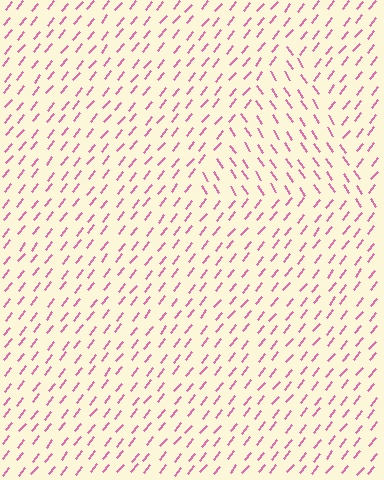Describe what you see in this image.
The image is filled with small pink line segments. A triangle region in the image has lines oriented differently from the surrounding lines, creating a visible texture boundary.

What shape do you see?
I see a triangle.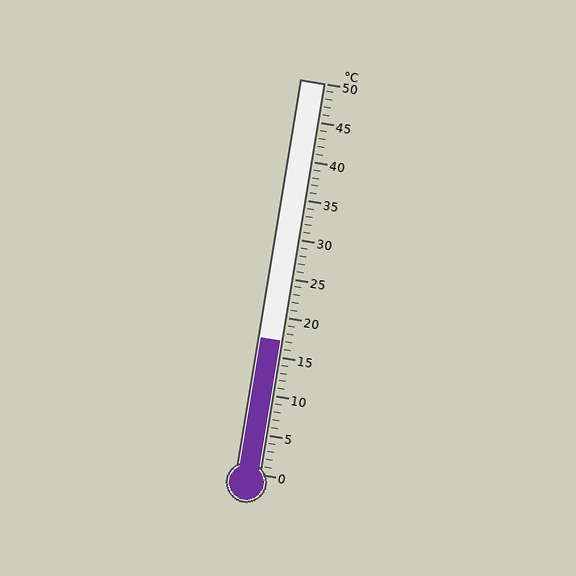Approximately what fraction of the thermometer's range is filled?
The thermometer is filled to approximately 35% of its range.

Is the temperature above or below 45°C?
The temperature is below 45°C.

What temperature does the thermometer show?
The thermometer shows approximately 17°C.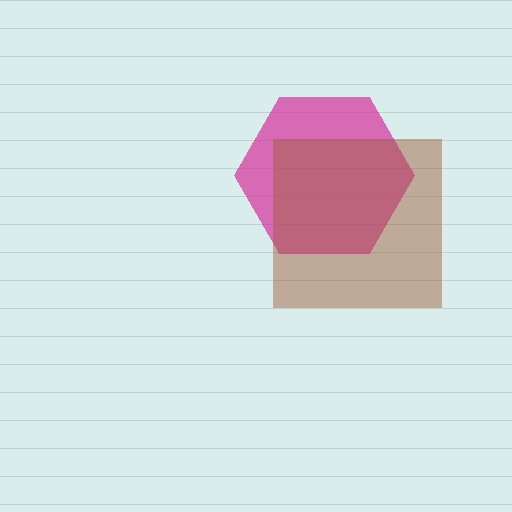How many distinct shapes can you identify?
There are 2 distinct shapes: a magenta hexagon, a brown square.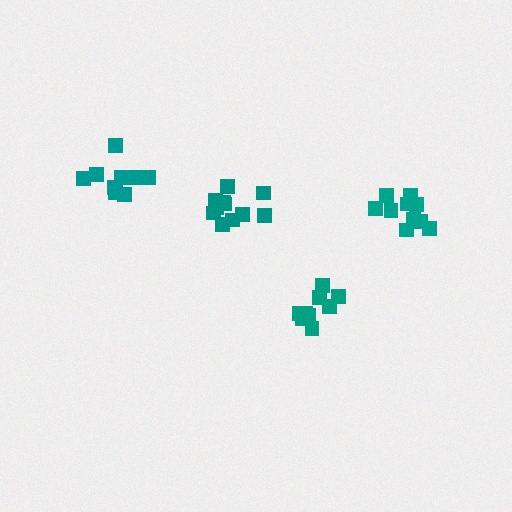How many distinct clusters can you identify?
There are 4 distinct clusters.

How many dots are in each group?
Group 1: 11 dots, Group 2: 9 dots, Group 3: 10 dots, Group 4: 10 dots (40 total).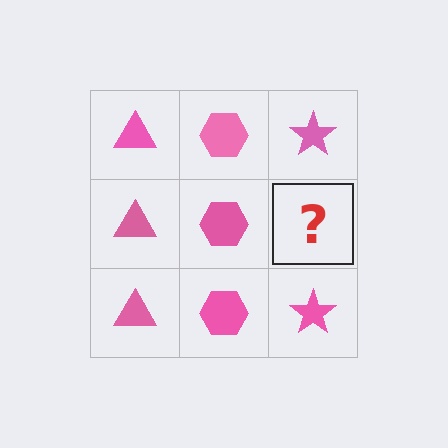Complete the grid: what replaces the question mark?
The question mark should be replaced with a pink star.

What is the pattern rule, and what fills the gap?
The rule is that each column has a consistent shape. The gap should be filled with a pink star.